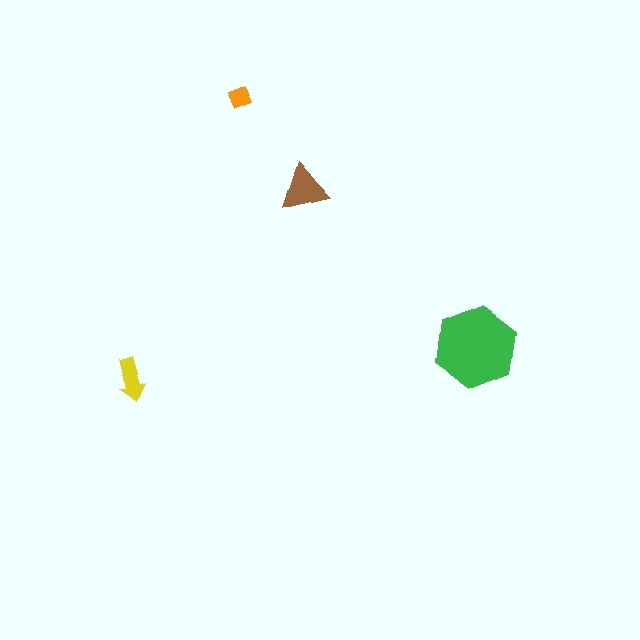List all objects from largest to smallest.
The green hexagon, the brown triangle, the yellow arrow, the orange diamond.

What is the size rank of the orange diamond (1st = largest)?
4th.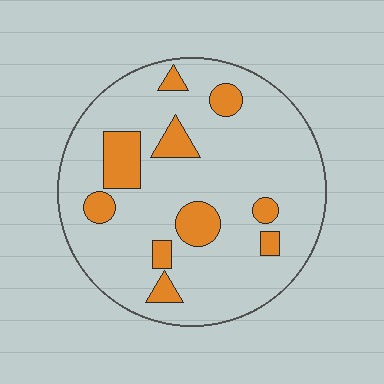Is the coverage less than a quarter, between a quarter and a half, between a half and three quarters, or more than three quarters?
Less than a quarter.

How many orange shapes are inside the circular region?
10.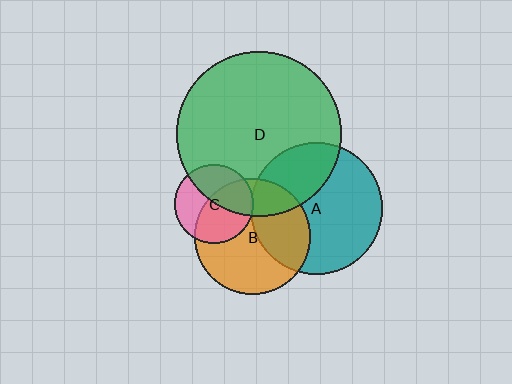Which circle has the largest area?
Circle D (green).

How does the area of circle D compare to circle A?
Approximately 1.6 times.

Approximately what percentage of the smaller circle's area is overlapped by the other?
Approximately 45%.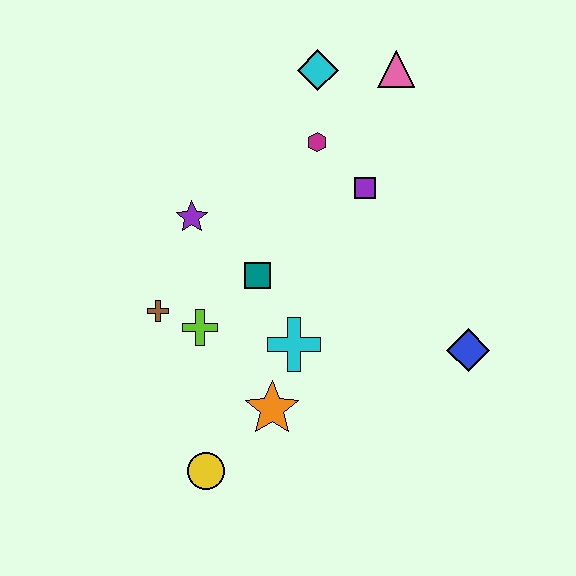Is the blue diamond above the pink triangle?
No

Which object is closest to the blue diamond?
The cyan cross is closest to the blue diamond.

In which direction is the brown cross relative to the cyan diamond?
The brown cross is below the cyan diamond.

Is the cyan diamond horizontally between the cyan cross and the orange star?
No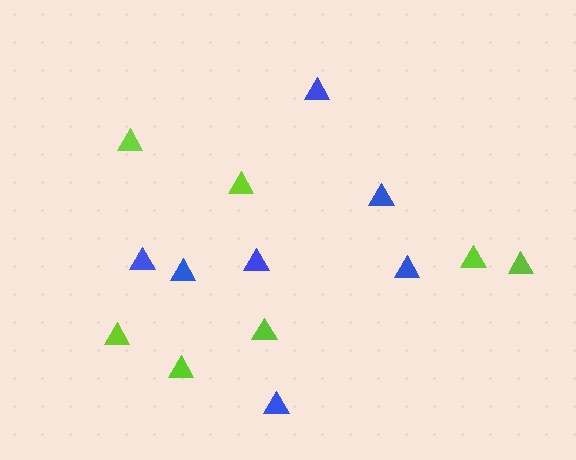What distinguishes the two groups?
There are 2 groups: one group of blue triangles (7) and one group of lime triangles (7).